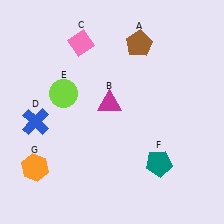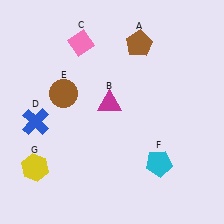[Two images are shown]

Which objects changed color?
E changed from lime to brown. F changed from teal to cyan. G changed from orange to yellow.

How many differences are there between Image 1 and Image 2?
There are 3 differences between the two images.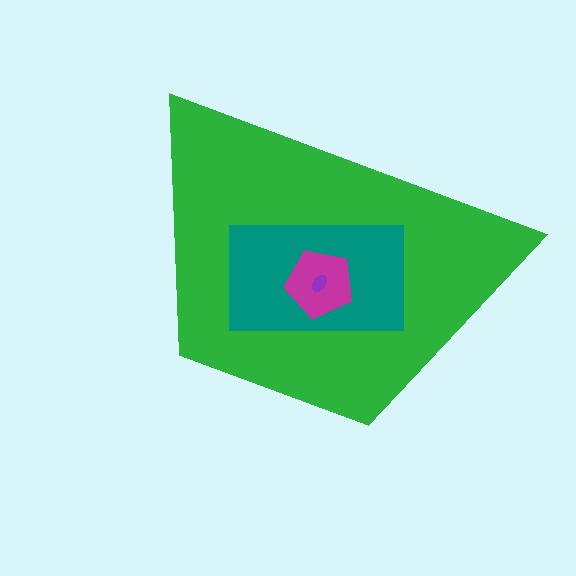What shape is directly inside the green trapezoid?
The teal rectangle.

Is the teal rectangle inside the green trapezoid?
Yes.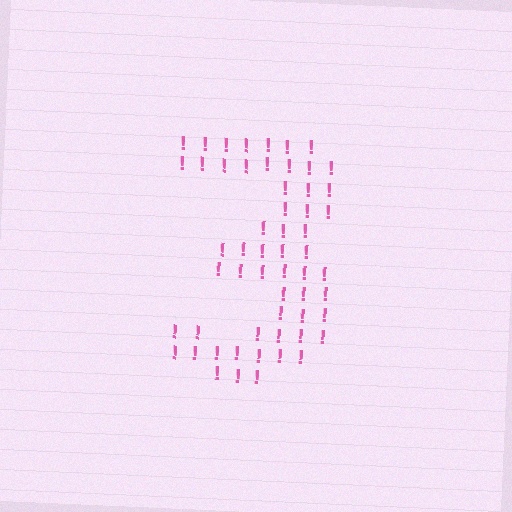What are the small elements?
The small elements are exclamation marks.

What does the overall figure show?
The overall figure shows the digit 3.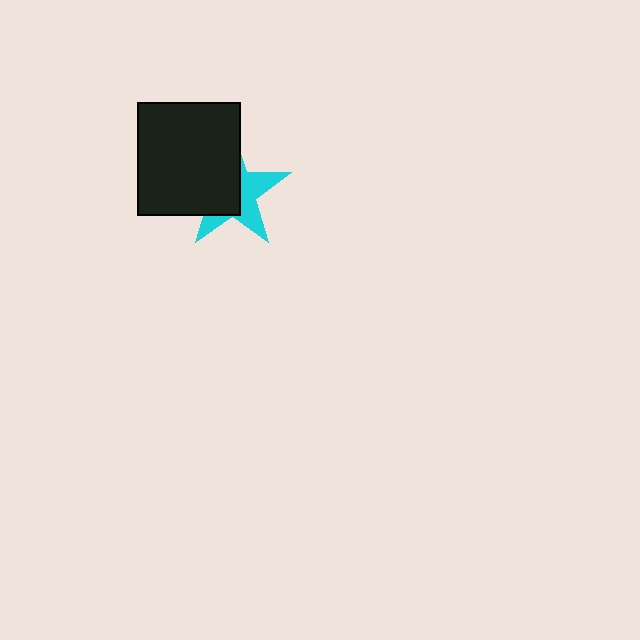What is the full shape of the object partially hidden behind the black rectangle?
The partially hidden object is a cyan star.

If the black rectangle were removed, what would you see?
You would see the complete cyan star.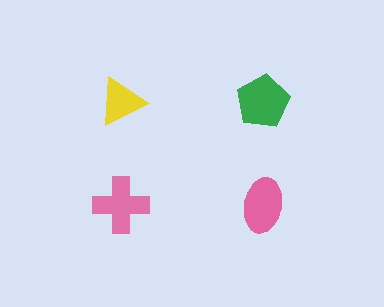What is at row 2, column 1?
A pink cross.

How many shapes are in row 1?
2 shapes.